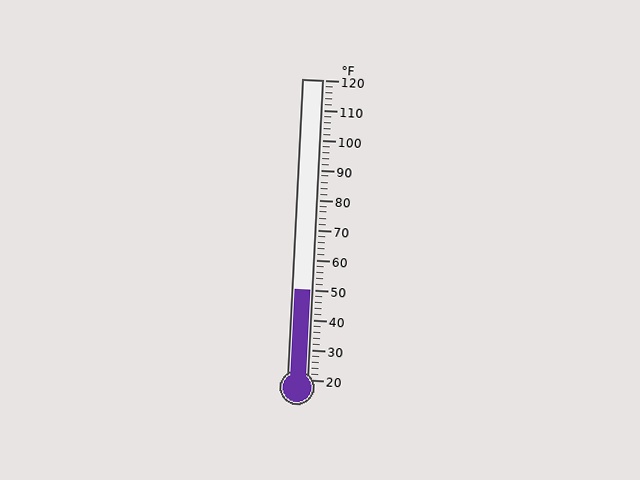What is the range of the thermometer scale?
The thermometer scale ranges from 20°F to 120°F.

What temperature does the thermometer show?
The thermometer shows approximately 50°F.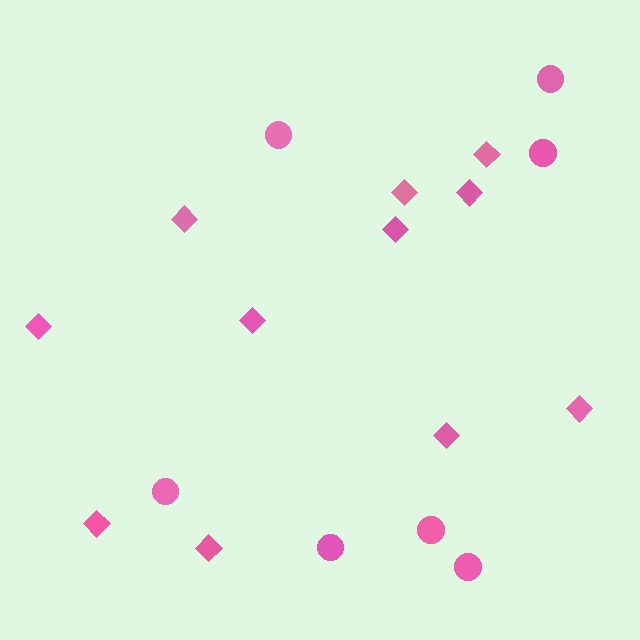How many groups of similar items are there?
There are 2 groups: one group of circles (7) and one group of diamonds (11).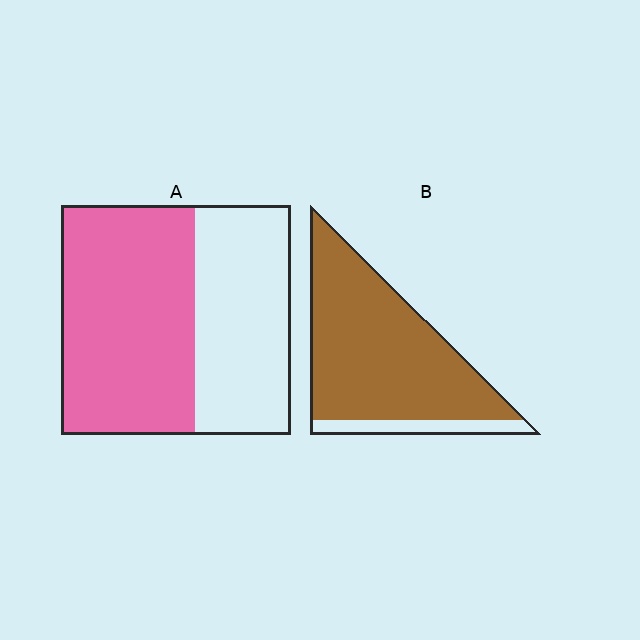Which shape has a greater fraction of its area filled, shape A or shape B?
Shape B.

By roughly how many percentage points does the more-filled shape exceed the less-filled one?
By roughly 30 percentage points (B over A).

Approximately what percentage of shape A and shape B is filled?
A is approximately 60% and B is approximately 85%.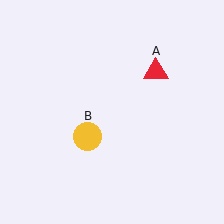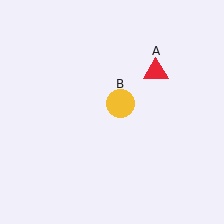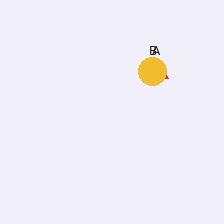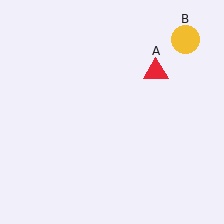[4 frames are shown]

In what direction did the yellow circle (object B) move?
The yellow circle (object B) moved up and to the right.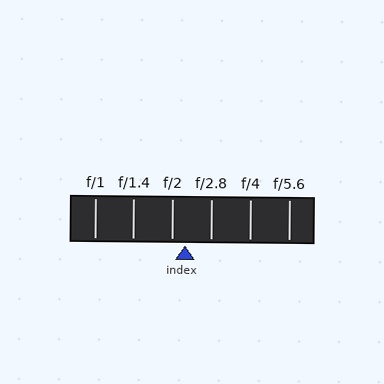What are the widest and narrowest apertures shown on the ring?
The widest aperture shown is f/1 and the narrowest is f/5.6.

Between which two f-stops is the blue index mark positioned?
The index mark is between f/2 and f/2.8.